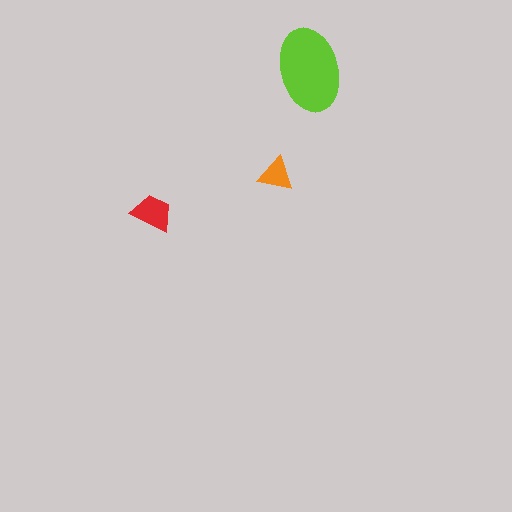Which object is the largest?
The lime ellipse.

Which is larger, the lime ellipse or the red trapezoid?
The lime ellipse.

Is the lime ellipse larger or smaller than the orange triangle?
Larger.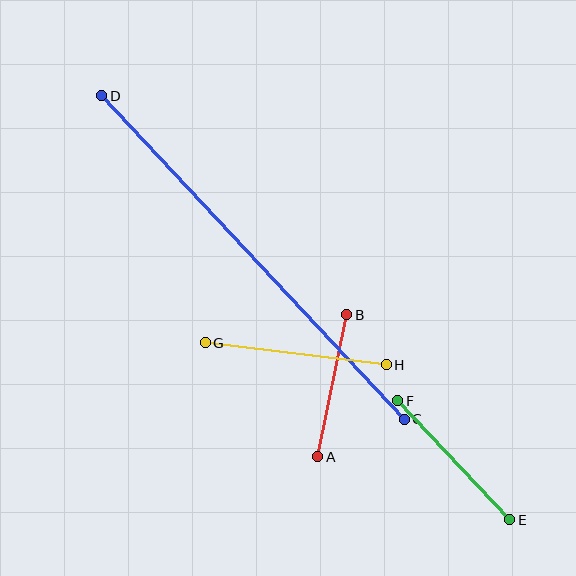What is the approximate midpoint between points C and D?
The midpoint is at approximately (253, 258) pixels.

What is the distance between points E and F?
The distance is approximately 163 pixels.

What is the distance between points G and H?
The distance is approximately 182 pixels.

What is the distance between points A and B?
The distance is approximately 145 pixels.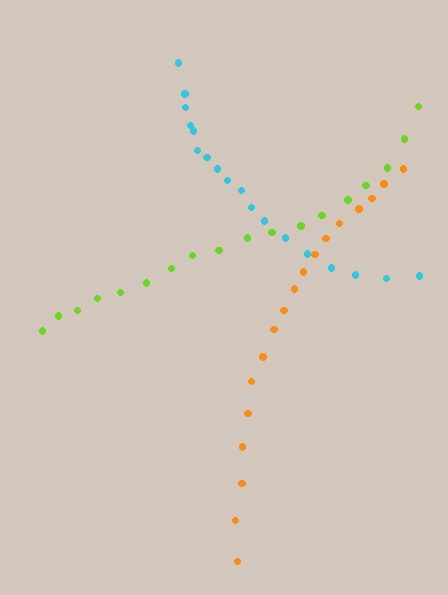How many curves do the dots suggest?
There are 3 distinct paths.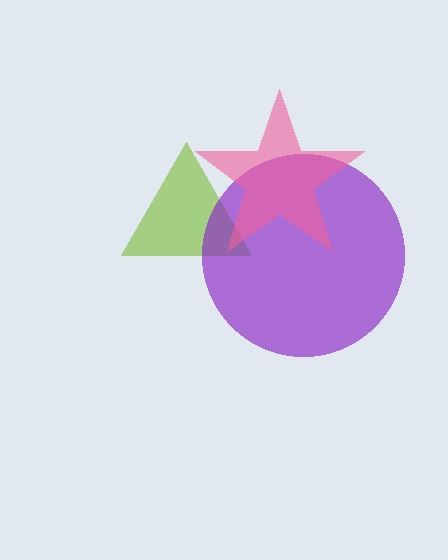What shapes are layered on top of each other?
The layered shapes are: a lime triangle, a purple circle, a pink star.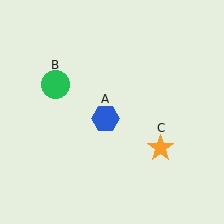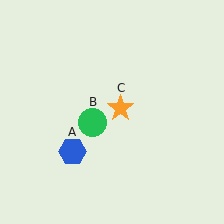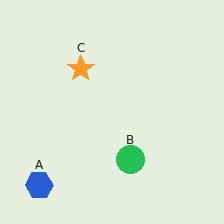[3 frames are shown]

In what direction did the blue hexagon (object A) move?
The blue hexagon (object A) moved down and to the left.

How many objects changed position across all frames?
3 objects changed position: blue hexagon (object A), green circle (object B), orange star (object C).